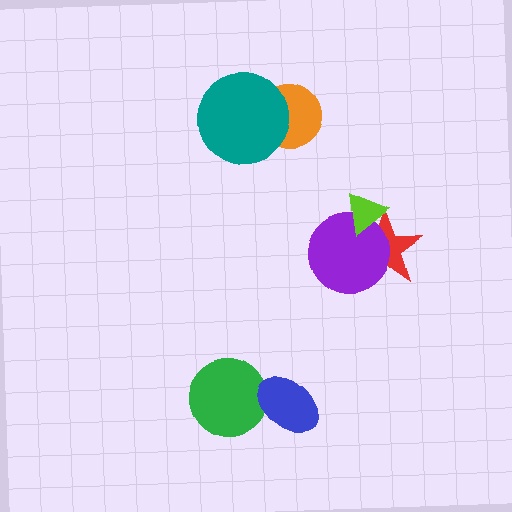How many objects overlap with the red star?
2 objects overlap with the red star.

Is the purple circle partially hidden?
Yes, it is partially covered by another shape.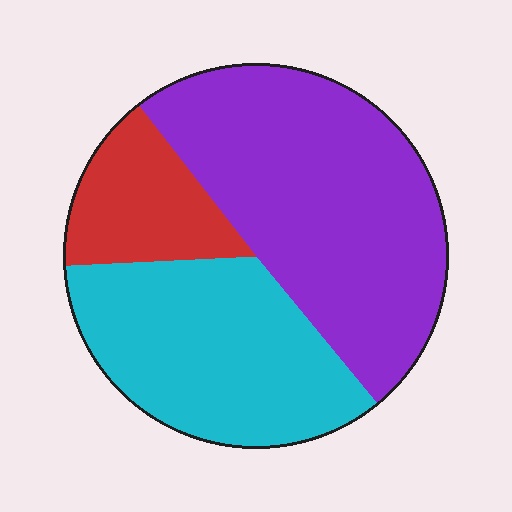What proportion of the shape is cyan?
Cyan takes up between a third and a half of the shape.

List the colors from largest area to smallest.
From largest to smallest: purple, cyan, red.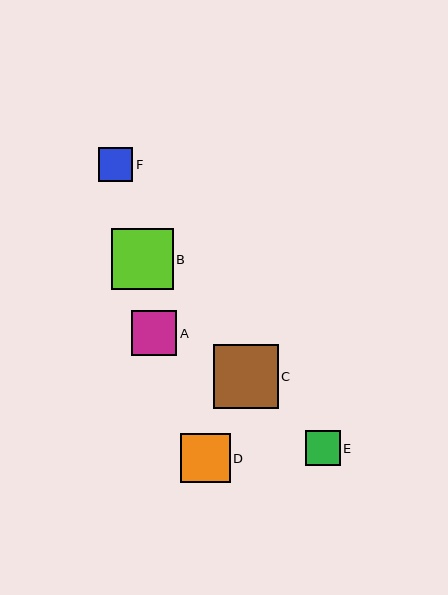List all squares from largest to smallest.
From largest to smallest: C, B, D, A, E, F.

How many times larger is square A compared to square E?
Square A is approximately 1.3 times the size of square E.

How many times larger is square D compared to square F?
Square D is approximately 1.4 times the size of square F.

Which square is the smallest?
Square F is the smallest with a size of approximately 34 pixels.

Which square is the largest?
Square C is the largest with a size of approximately 65 pixels.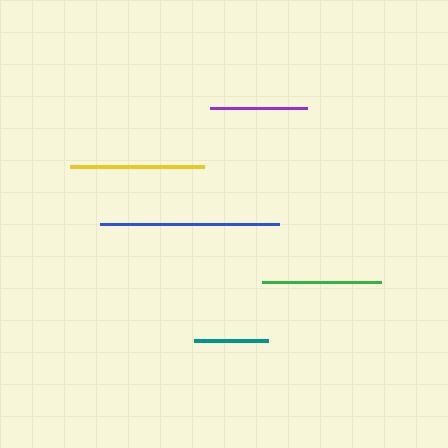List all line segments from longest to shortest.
From longest to shortest: blue, yellow, green, purple, teal.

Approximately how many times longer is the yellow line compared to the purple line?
The yellow line is approximately 1.4 times the length of the purple line.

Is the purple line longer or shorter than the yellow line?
The yellow line is longer than the purple line.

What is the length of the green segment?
The green segment is approximately 118 pixels long.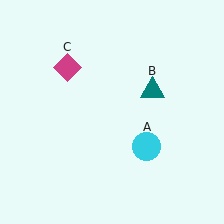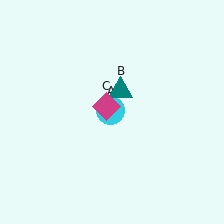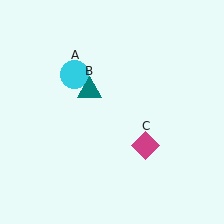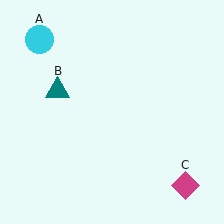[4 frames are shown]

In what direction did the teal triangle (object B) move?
The teal triangle (object B) moved left.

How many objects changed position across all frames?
3 objects changed position: cyan circle (object A), teal triangle (object B), magenta diamond (object C).